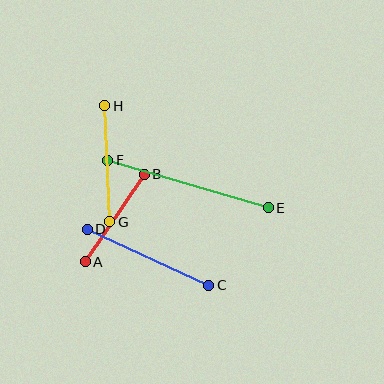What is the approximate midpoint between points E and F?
The midpoint is at approximately (188, 184) pixels.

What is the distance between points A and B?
The distance is approximately 105 pixels.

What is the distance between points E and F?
The distance is approximately 167 pixels.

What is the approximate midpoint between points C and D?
The midpoint is at approximately (148, 257) pixels.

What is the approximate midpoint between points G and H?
The midpoint is at approximately (107, 164) pixels.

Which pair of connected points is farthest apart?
Points E and F are farthest apart.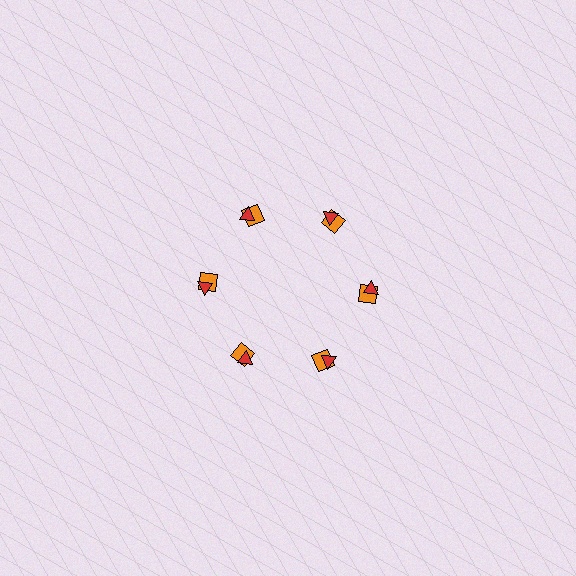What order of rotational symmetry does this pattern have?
This pattern has 6-fold rotational symmetry.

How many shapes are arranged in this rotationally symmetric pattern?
There are 12 shapes, arranged in 6 groups of 2.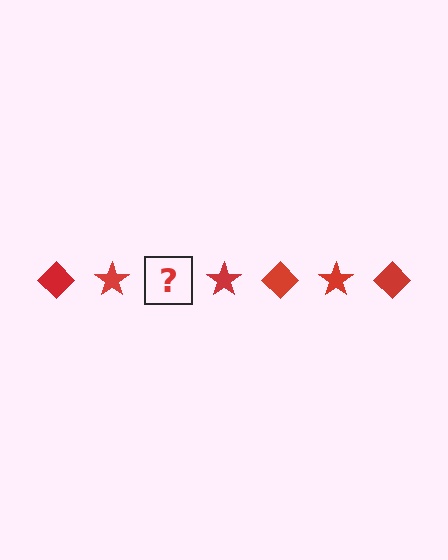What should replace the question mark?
The question mark should be replaced with a red diamond.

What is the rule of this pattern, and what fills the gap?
The rule is that the pattern cycles through diamond, star shapes in red. The gap should be filled with a red diamond.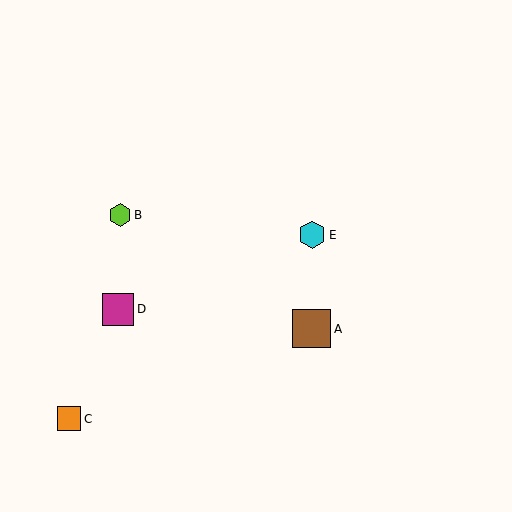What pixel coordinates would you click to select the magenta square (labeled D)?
Click at (118, 309) to select the magenta square D.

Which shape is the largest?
The brown square (labeled A) is the largest.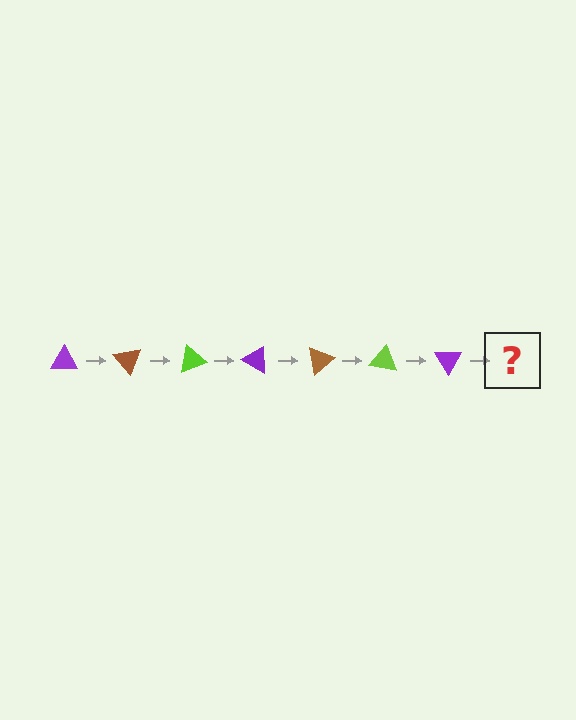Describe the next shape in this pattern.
It should be a brown triangle, rotated 350 degrees from the start.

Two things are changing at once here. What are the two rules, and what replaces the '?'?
The two rules are that it rotates 50 degrees each step and the color cycles through purple, brown, and lime. The '?' should be a brown triangle, rotated 350 degrees from the start.